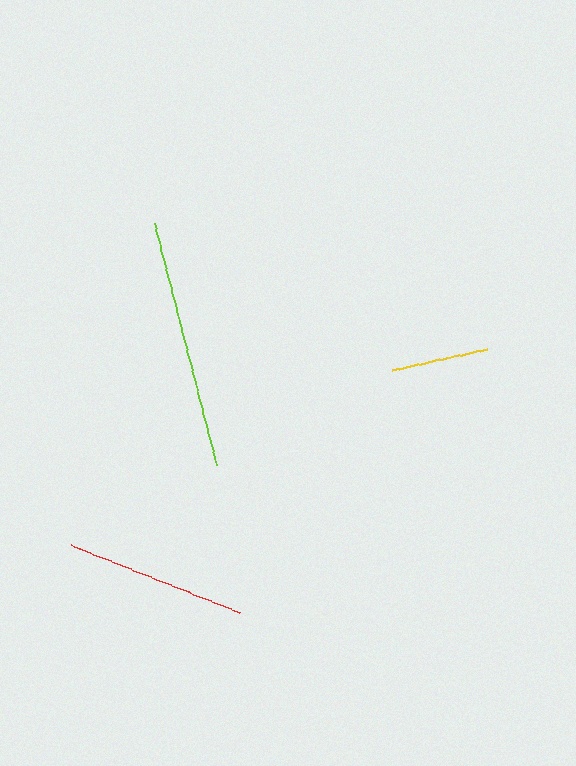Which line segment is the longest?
The lime line is the longest at approximately 249 pixels.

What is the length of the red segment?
The red segment is approximately 181 pixels long.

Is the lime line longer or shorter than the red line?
The lime line is longer than the red line.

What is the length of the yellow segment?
The yellow segment is approximately 97 pixels long.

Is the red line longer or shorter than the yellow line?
The red line is longer than the yellow line.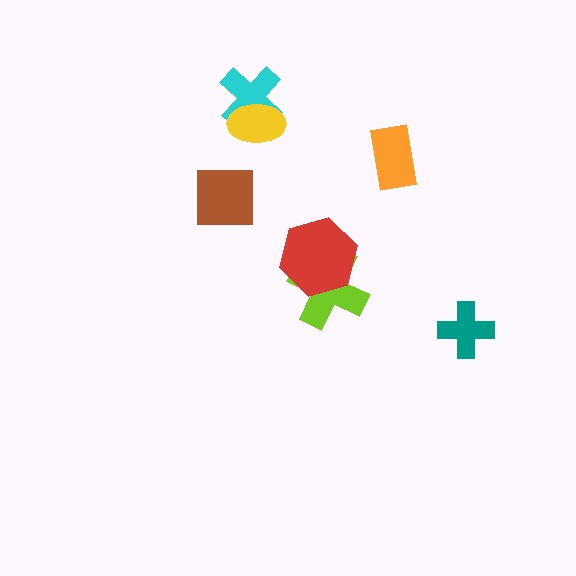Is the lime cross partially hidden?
Yes, it is partially covered by another shape.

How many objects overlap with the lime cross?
1 object overlaps with the lime cross.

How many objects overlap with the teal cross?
0 objects overlap with the teal cross.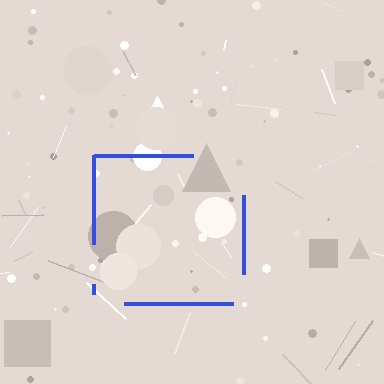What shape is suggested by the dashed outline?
The dashed outline suggests a square.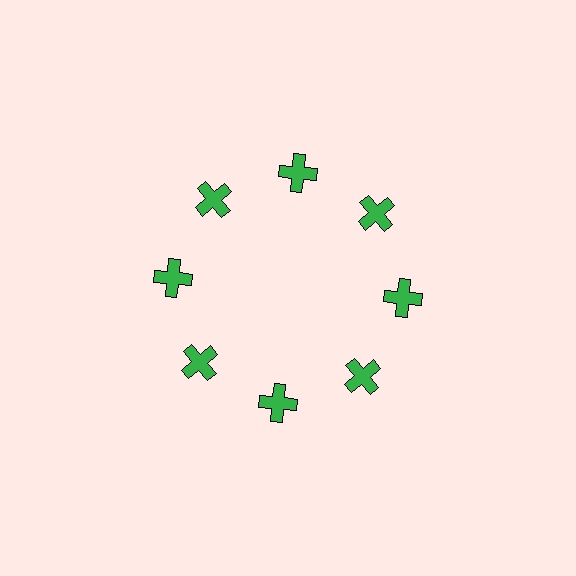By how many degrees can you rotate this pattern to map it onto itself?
The pattern maps onto itself every 45 degrees of rotation.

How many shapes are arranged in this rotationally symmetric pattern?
There are 8 shapes, arranged in 8 groups of 1.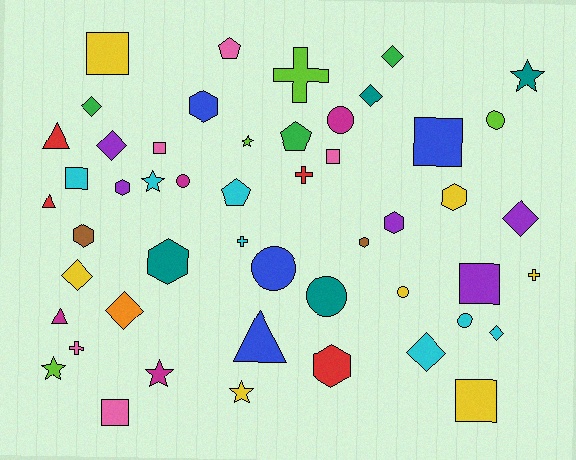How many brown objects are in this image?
There are 2 brown objects.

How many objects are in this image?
There are 50 objects.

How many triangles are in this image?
There are 4 triangles.